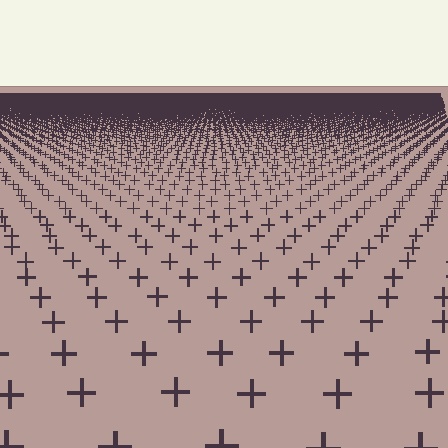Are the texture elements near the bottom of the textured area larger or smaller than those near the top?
Larger. Near the bottom, elements are closer to the viewer and appear at a bigger on-screen size.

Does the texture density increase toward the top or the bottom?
Density increases toward the top.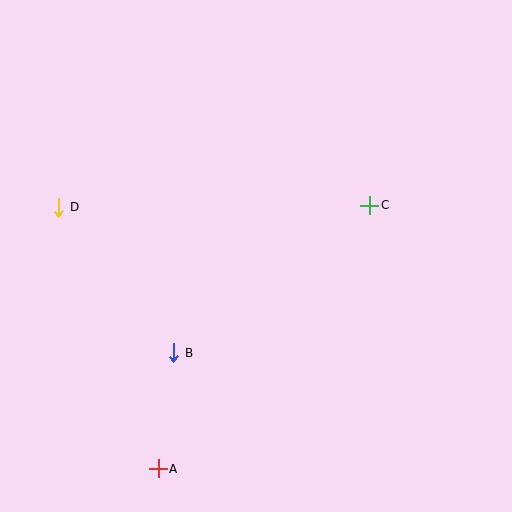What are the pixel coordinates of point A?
Point A is at (158, 469).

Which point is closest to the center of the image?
Point C at (370, 205) is closest to the center.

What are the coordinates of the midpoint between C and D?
The midpoint between C and D is at (214, 206).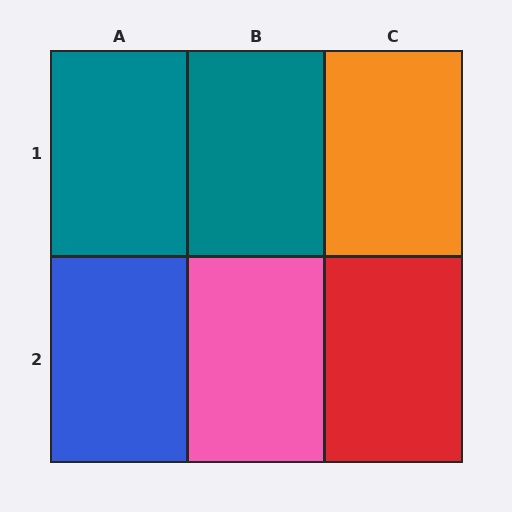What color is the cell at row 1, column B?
Teal.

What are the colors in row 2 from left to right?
Blue, pink, red.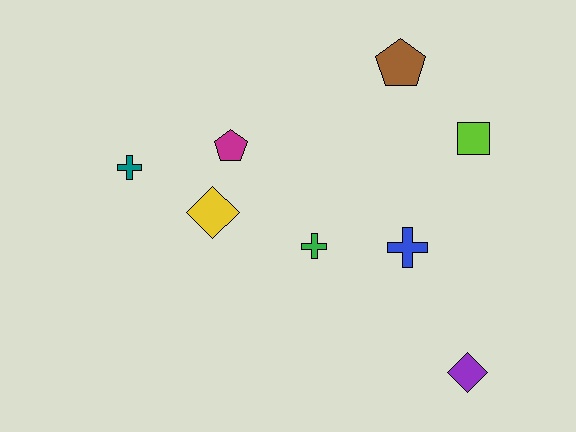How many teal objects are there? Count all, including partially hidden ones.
There is 1 teal object.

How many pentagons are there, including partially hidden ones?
There are 2 pentagons.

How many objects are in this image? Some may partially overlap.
There are 8 objects.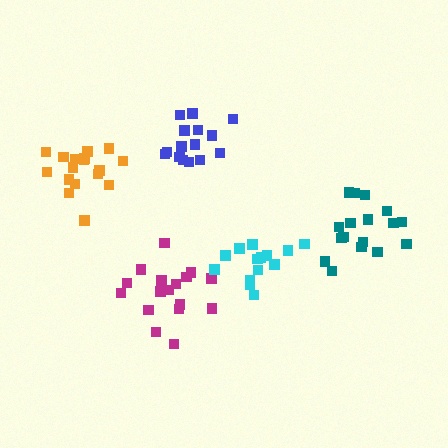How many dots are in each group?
Group 1: 17 dots, Group 2: 15 dots, Group 3: 14 dots, Group 4: 17 dots, Group 5: 17 dots (80 total).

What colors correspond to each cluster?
The clusters are colored: magenta, blue, cyan, orange, teal.